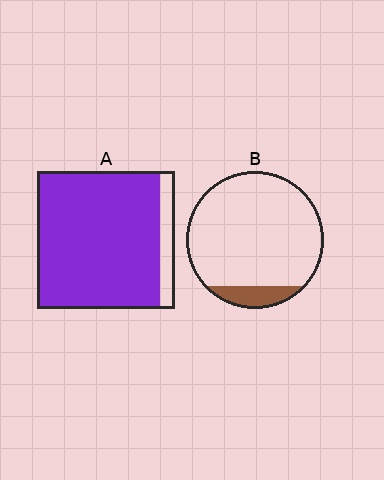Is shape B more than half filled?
No.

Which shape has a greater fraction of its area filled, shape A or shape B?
Shape A.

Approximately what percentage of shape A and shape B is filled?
A is approximately 90% and B is approximately 10%.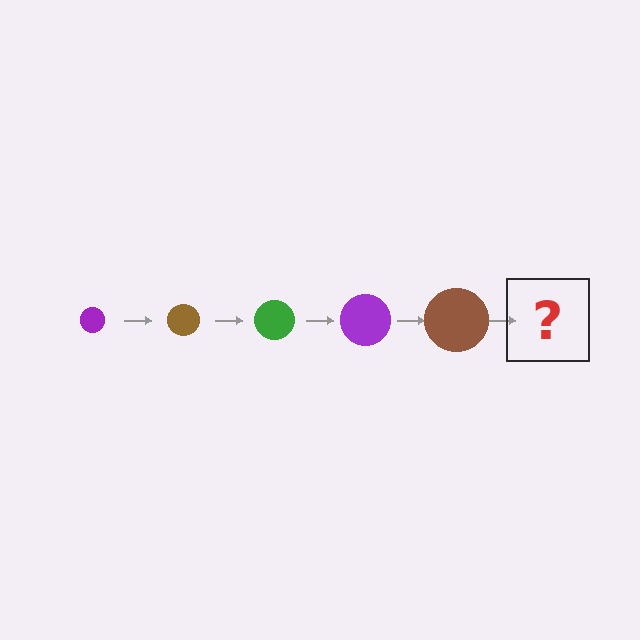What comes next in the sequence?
The next element should be a green circle, larger than the previous one.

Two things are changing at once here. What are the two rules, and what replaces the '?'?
The two rules are that the circle grows larger each step and the color cycles through purple, brown, and green. The '?' should be a green circle, larger than the previous one.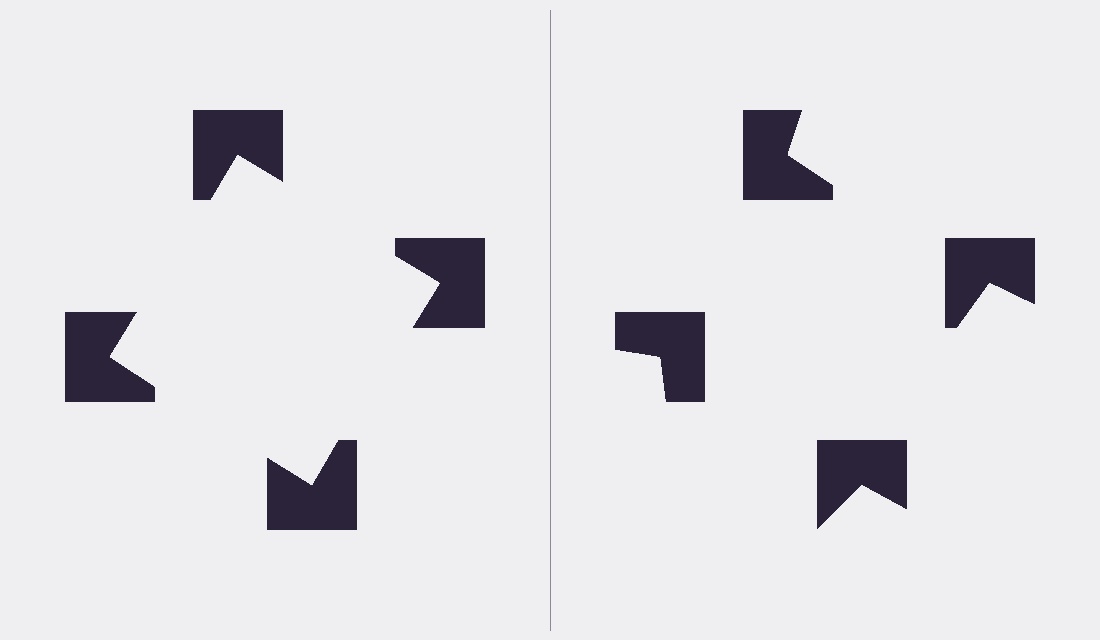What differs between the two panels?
The notched squares are positioned identically on both sides; only the wedge orientations differ. On the left they align to a square; on the right they are misaligned.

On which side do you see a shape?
An illusory square appears on the left side. On the right side the wedge cuts are rotated, so no coherent shape forms.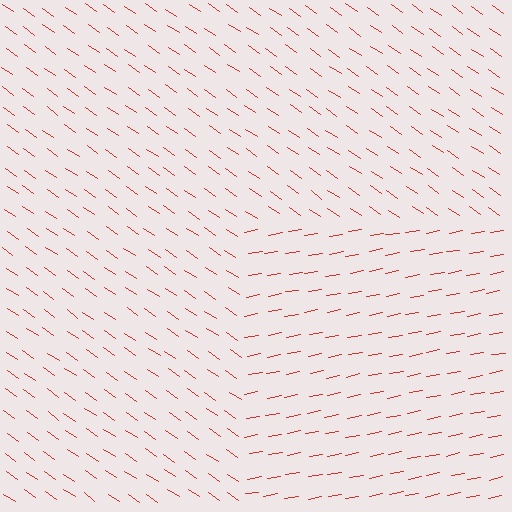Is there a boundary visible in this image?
Yes, there is a texture boundary formed by a change in line orientation.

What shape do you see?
I see a rectangle.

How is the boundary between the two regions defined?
The boundary is defined purely by a change in line orientation (approximately 45 degrees difference). All lines are the same color and thickness.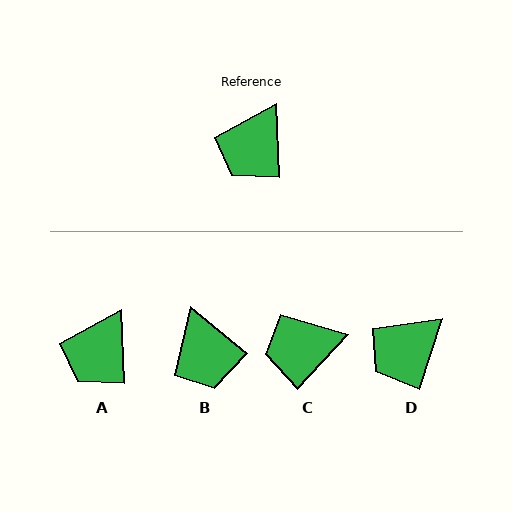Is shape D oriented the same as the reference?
No, it is off by about 21 degrees.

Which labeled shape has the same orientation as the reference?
A.